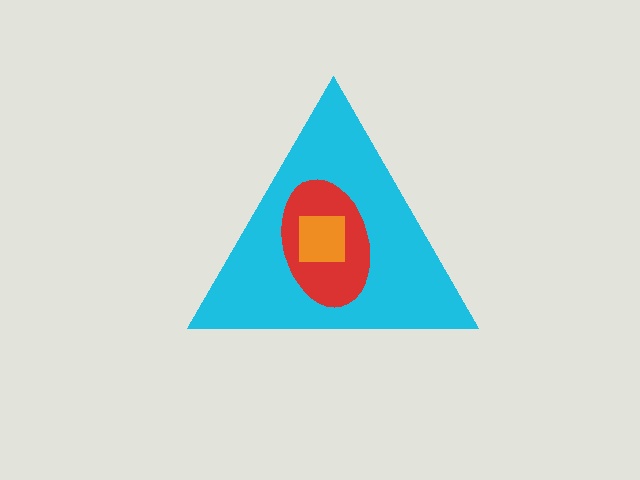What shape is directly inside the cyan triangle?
The red ellipse.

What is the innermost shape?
The orange square.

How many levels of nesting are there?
3.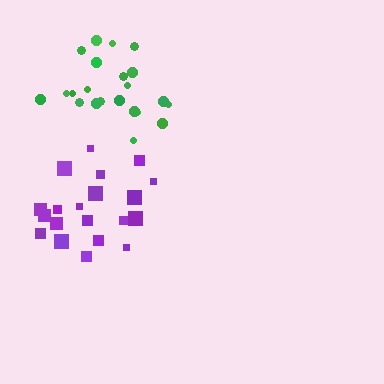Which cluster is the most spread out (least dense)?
Purple.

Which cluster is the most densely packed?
Green.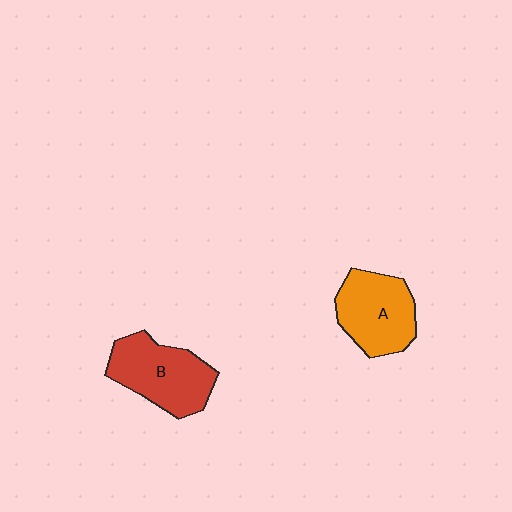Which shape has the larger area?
Shape B (red).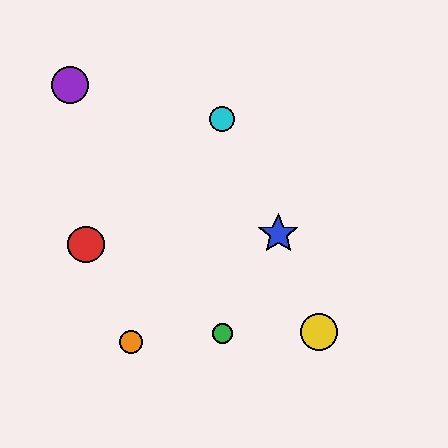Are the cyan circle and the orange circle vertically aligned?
No, the cyan circle is at x≈222 and the orange circle is at x≈131.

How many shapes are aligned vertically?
2 shapes (the green circle, the cyan circle) are aligned vertically.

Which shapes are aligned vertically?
The green circle, the cyan circle are aligned vertically.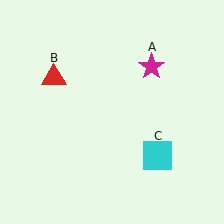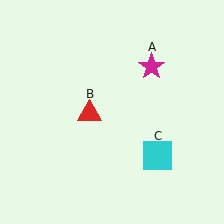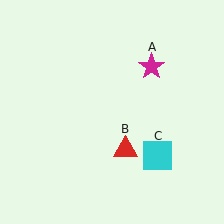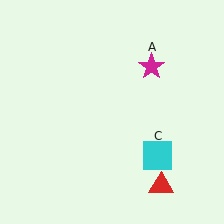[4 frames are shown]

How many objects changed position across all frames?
1 object changed position: red triangle (object B).